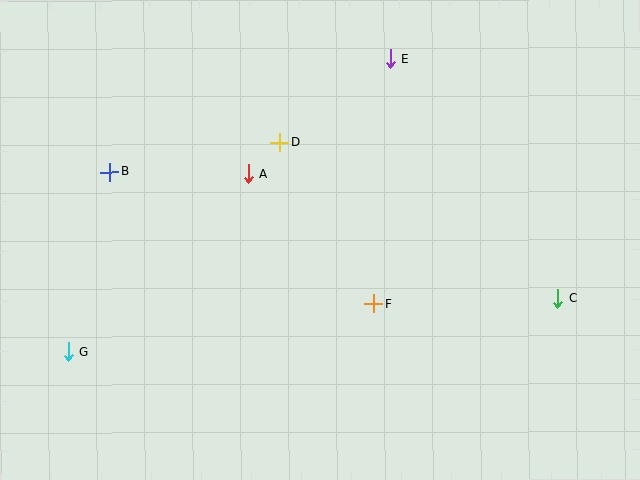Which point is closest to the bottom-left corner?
Point G is closest to the bottom-left corner.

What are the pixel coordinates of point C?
Point C is at (558, 299).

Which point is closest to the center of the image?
Point F at (374, 304) is closest to the center.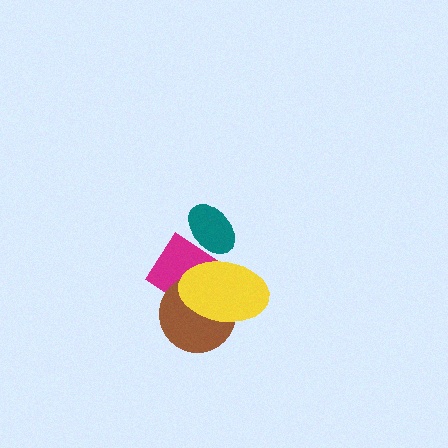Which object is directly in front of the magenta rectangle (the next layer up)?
The brown circle is directly in front of the magenta rectangle.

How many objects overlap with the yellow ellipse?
3 objects overlap with the yellow ellipse.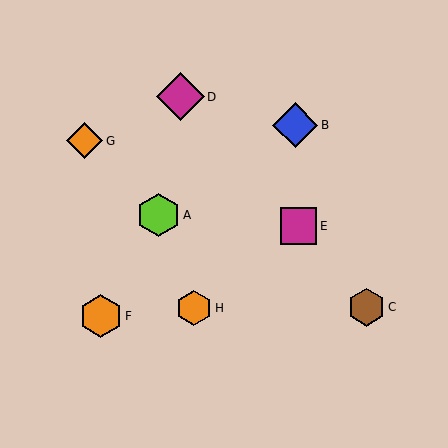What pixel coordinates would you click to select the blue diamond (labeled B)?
Click at (295, 125) to select the blue diamond B.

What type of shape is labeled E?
Shape E is a magenta square.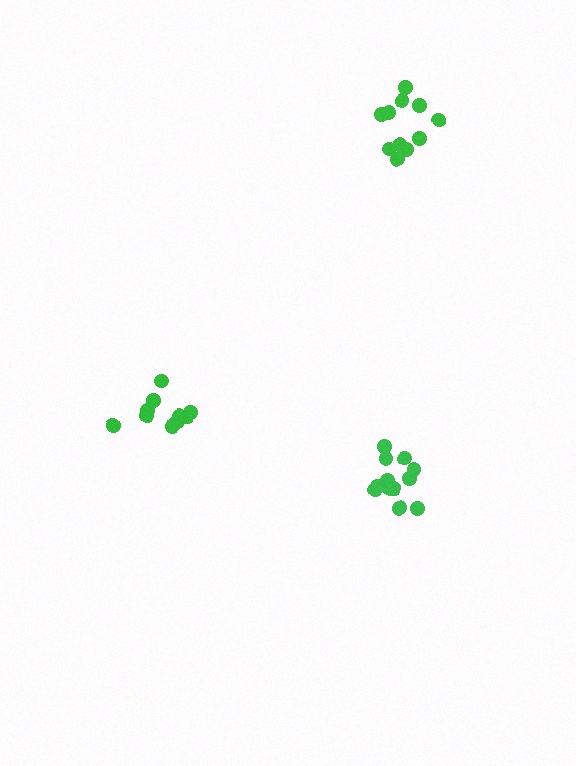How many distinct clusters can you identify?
There are 3 distinct clusters.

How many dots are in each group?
Group 1: 10 dots, Group 2: 11 dots, Group 3: 12 dots (33 total).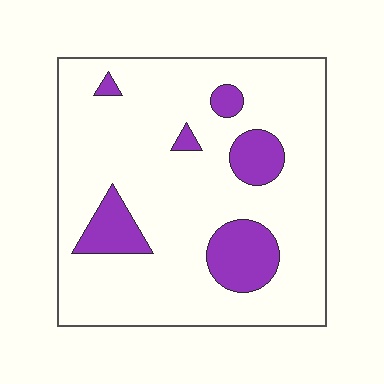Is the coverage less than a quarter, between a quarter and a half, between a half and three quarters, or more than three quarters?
Less than a quarter.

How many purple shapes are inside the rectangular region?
6.